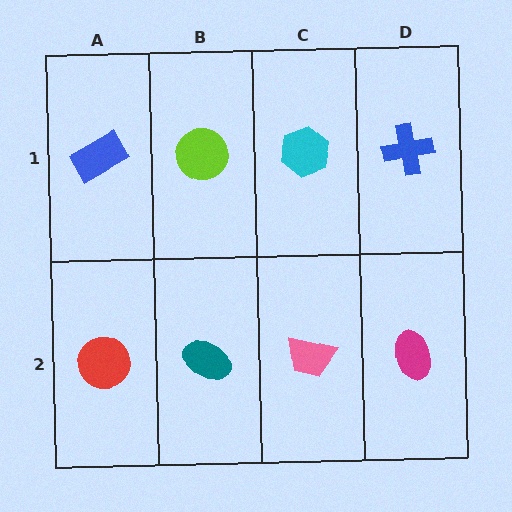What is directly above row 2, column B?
A lime circle.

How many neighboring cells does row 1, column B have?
3.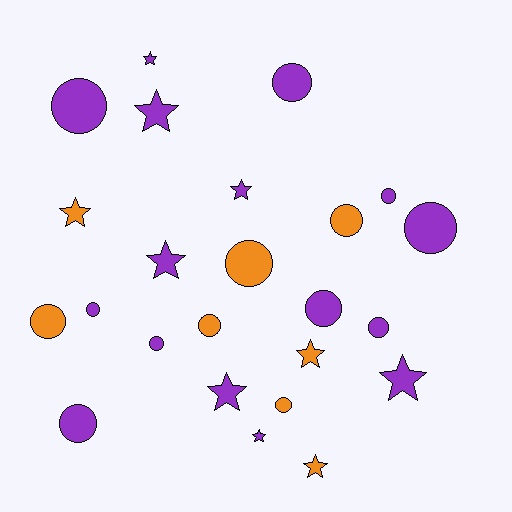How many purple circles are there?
There are 9 purple circles.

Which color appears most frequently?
Purple, with 16 objects.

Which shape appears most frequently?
Circle, with 14 objects.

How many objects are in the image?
There are 24 objects.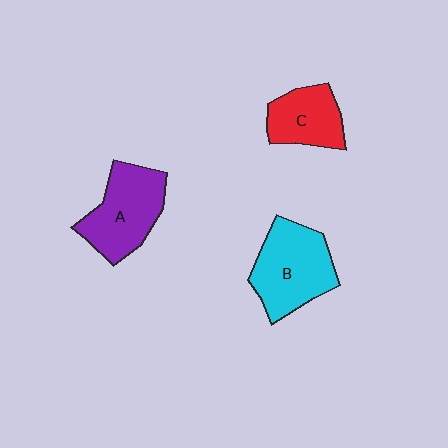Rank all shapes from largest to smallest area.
From largest to smallest: B (cyan), A (purple), C (red).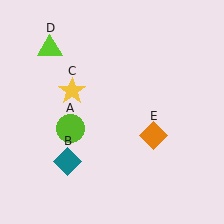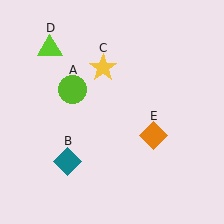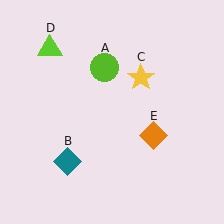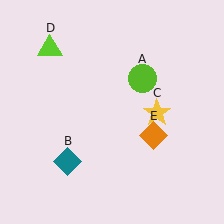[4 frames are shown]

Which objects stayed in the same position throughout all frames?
Teal diamond (object B) and lime triangle (object D) and orange diamond (object E) remained stationary.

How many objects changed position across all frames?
2 objects changed position: lime circle (object A), yellow star (object C).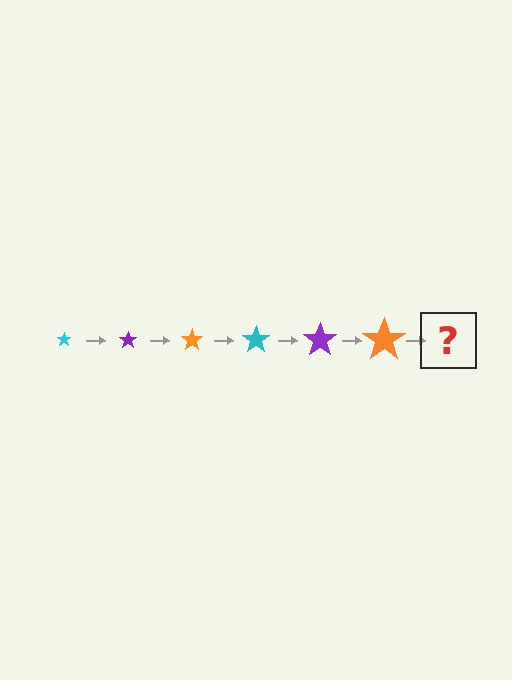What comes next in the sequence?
The next element should be a cyan star, larger than the previous one.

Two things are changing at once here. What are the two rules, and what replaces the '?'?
The two rules are that the star grows larger each step and the color cycles through cyan, purple, and orange. The '?' should be a cyan star, larger than the previous one.